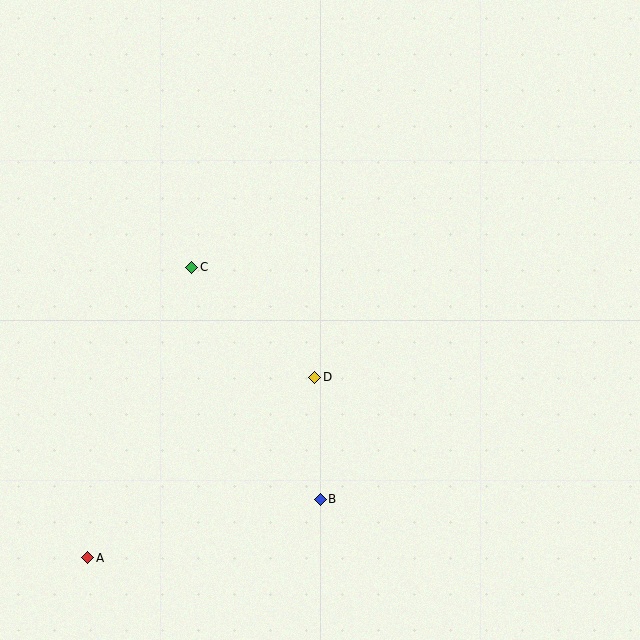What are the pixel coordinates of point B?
Point B is at (320, 499).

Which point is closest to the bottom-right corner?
Point B is closest to the bottom-right corner.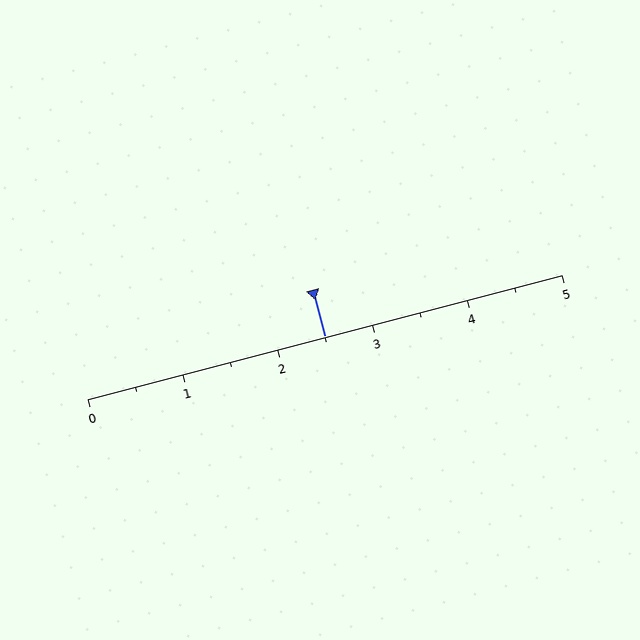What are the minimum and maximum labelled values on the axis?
The axis runs from 0 to 5.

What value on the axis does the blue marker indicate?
The marker indicates approximately 2.5.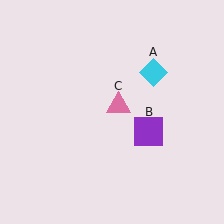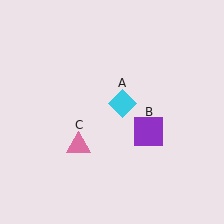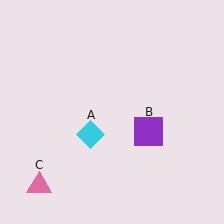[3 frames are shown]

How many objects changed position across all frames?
2 objects changed position: cyan diamond (object A), pink triangle (object C).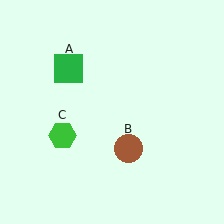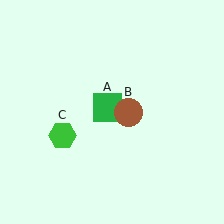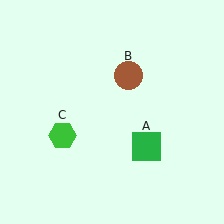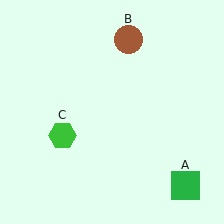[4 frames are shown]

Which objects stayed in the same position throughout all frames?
Green hexagon (object C) remained stationary.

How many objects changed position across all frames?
2 objects changed position: green square (object A), brown circle (object B).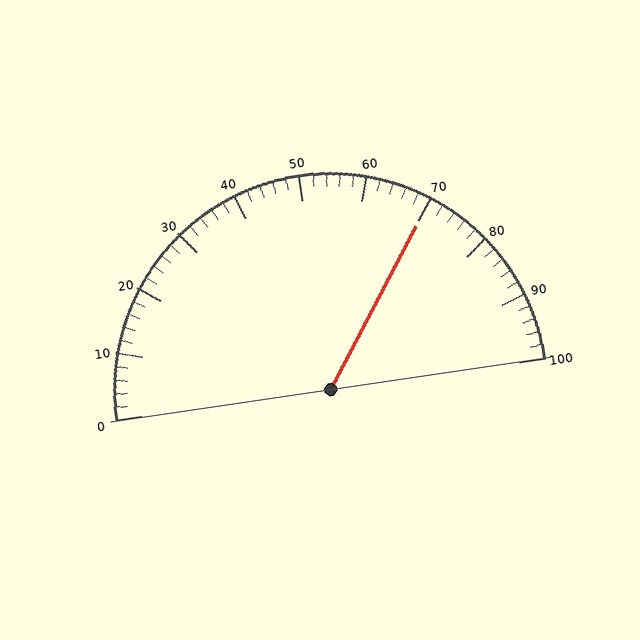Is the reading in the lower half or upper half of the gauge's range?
The reading is in the upper half of the range (0 to 100).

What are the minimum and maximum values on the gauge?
The gauge ranges from 0 to 100.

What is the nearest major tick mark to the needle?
The nearest major tick mark is 70.